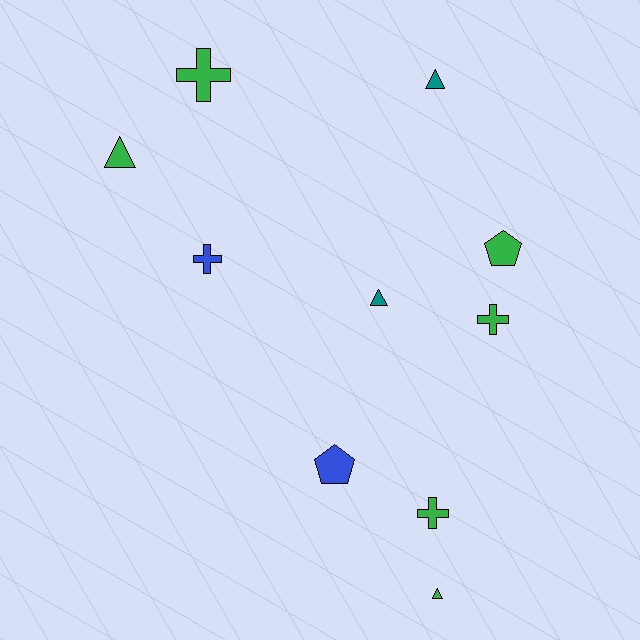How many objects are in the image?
There are 10 objects.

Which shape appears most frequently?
Triangle, with 4 objects.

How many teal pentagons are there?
There are no teal pentagons.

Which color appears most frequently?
Green, with 6 objects.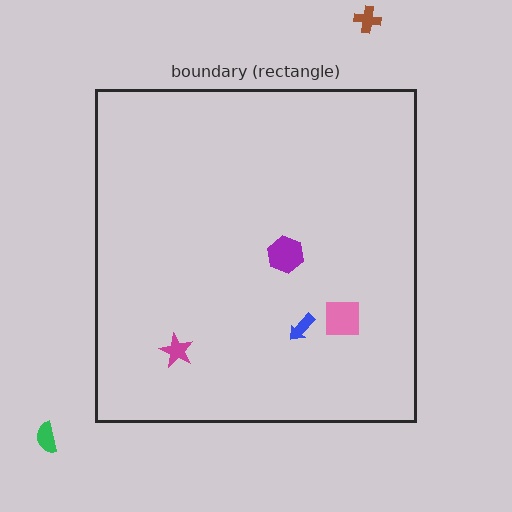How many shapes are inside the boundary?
4 inside, 2 outside.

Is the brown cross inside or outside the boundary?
Outside.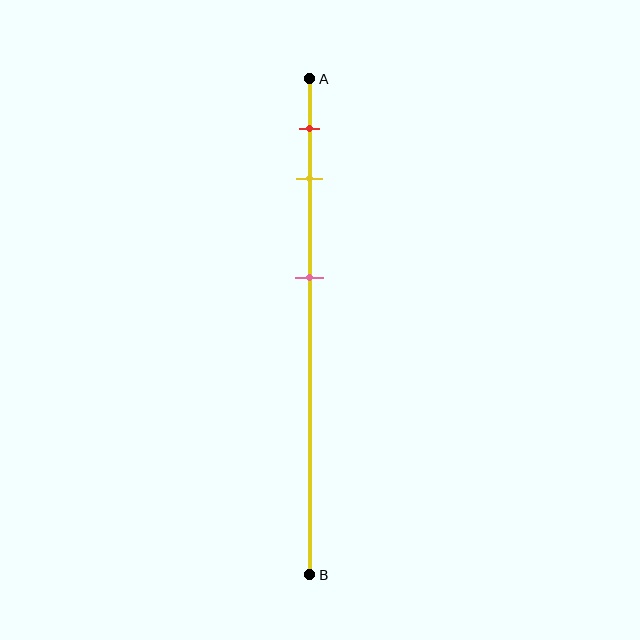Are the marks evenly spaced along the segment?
No, the marks are not evenly spaced.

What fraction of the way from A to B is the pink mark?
The pink mark is approximately 40% (0.4) of the way from A to B.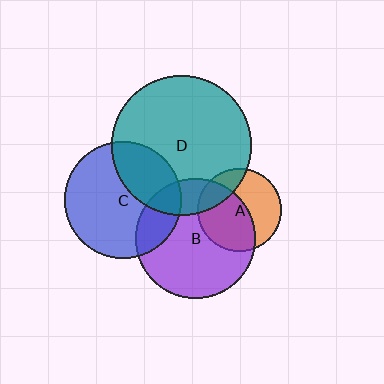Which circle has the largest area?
Circle D (teal).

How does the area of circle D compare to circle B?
Approximately 1.4 times.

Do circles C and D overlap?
Yes.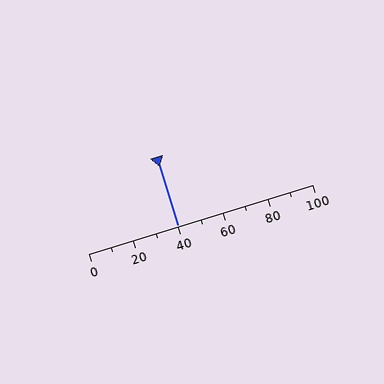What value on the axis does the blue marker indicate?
The marker indicates approximately 40.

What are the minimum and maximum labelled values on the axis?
The axis runs from 0 to 100.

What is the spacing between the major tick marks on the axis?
The major ticks are spaced 20 apart.